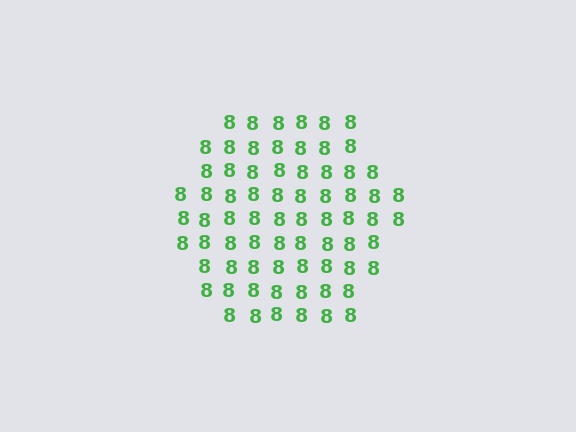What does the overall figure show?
The overall figure shows a hexagon.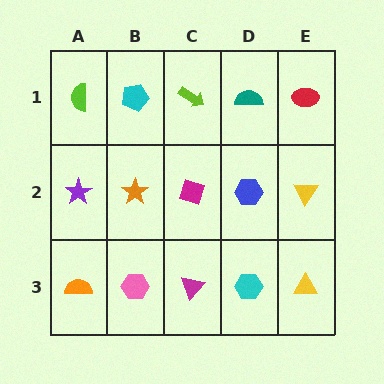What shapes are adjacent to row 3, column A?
A purple star (row 2, column A), a pink hexagon (row 3, column B).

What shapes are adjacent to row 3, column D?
A blue hexagon (row 2, column D), a magenta triangle (row 3, column C), a yellow triangle (row 3, column E).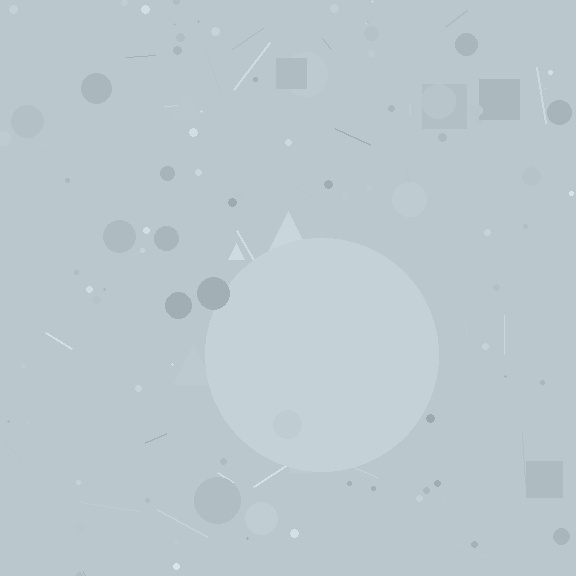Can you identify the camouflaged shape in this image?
The camouflaged shape is a circle.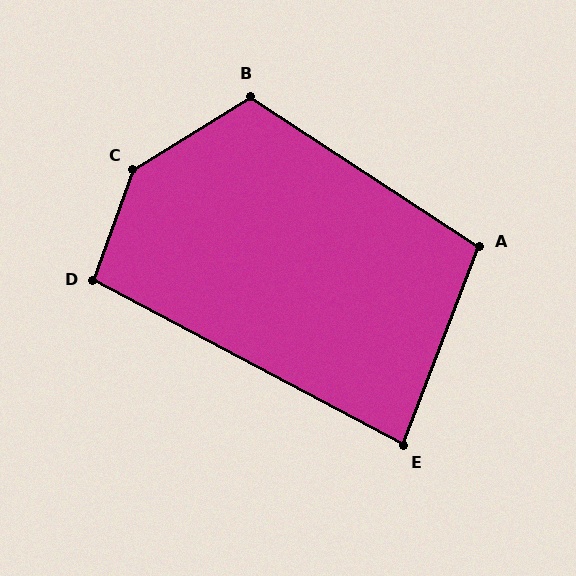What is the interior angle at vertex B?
Approximately 115 degrees (obtuse).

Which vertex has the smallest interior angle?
E, at approximately 83 degrees.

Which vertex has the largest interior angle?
C, at approximately 142 degrees.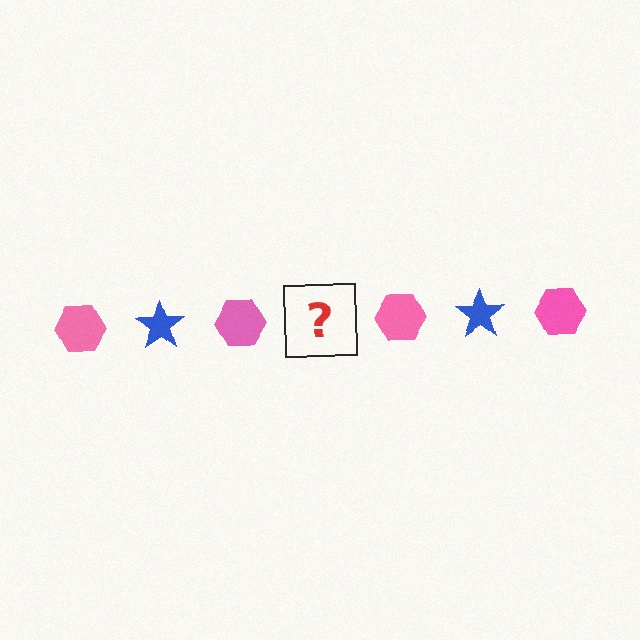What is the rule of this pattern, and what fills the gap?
The rule is that the pattern alternates between pink hexagon and blue star. The gap should be filled with a blue star.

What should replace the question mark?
The question mark should be replaced with a blue star.